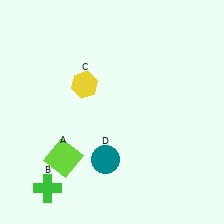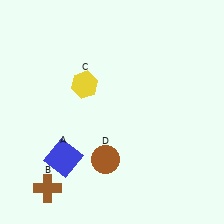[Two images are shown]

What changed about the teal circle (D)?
In Image 1, D is teal. In Image 2, it changed to brown.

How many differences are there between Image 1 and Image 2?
There are 3 differences between the two images.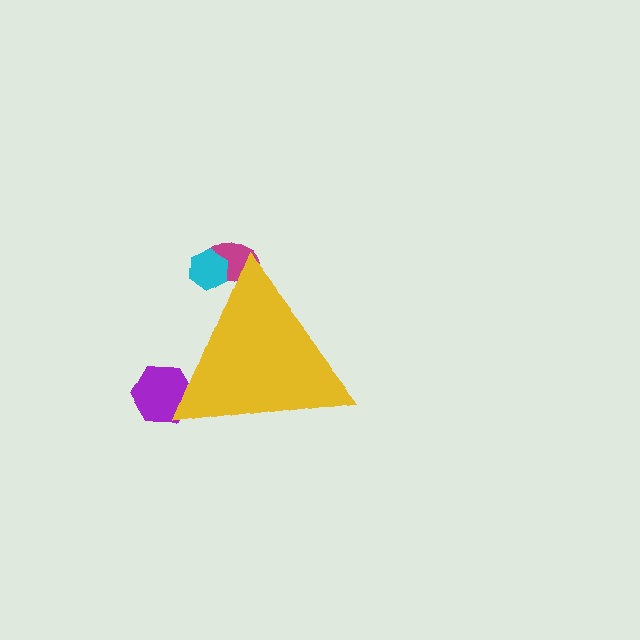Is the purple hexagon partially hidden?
Yes, the purple hexagon is partially hidden behind the yellow triangle.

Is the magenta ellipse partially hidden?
Yes, the magenta ellipse is partially hidden behind the yellow triangle.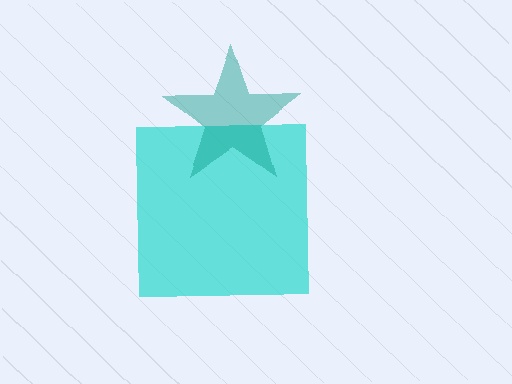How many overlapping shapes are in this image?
There are 2 overlapping shapes in the image.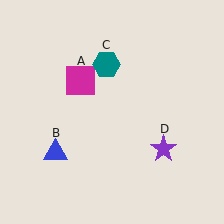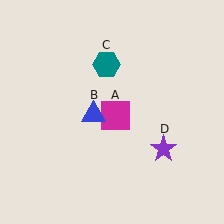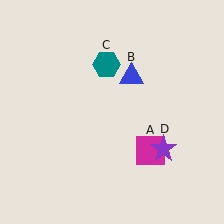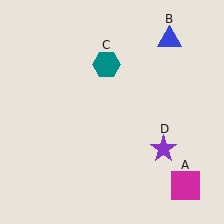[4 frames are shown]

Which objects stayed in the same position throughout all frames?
Teal hexagon (object C) and purple star (object D) remained stationary.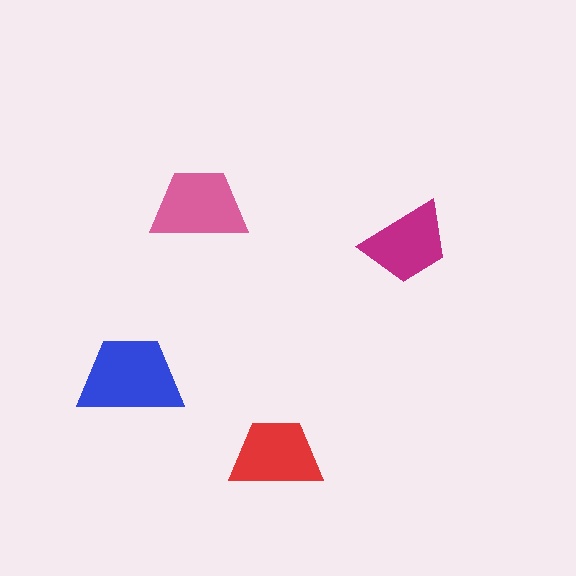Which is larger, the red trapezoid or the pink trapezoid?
The pink one.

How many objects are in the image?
There are 4 objects in the image.